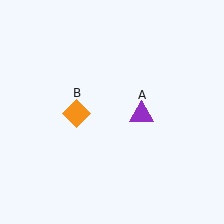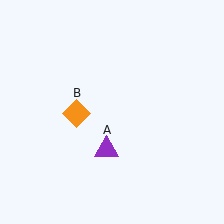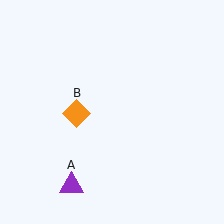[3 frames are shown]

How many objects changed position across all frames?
1 object changed position: purple triangle (object A).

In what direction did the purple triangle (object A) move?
The purple triangle (object A) moved down and to the left.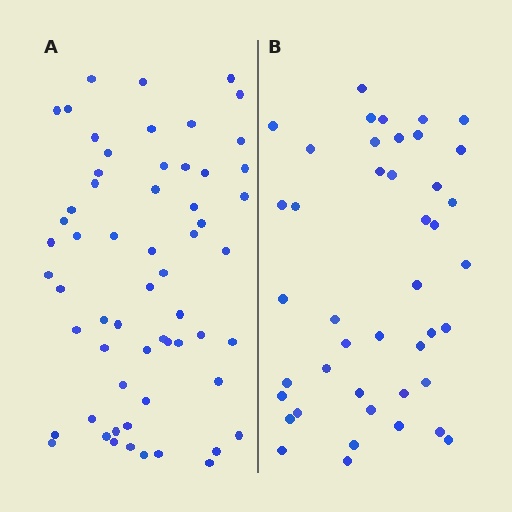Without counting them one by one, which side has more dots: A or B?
Region A (the left region) has more dots.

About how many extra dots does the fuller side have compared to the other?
Region A has approximately 15 more dots than region B.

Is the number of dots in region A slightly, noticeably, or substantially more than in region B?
Region A has noticeably more, but not dramatically so. The ratio is roughly 1.4 to 1.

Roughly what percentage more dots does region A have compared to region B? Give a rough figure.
About 40% more.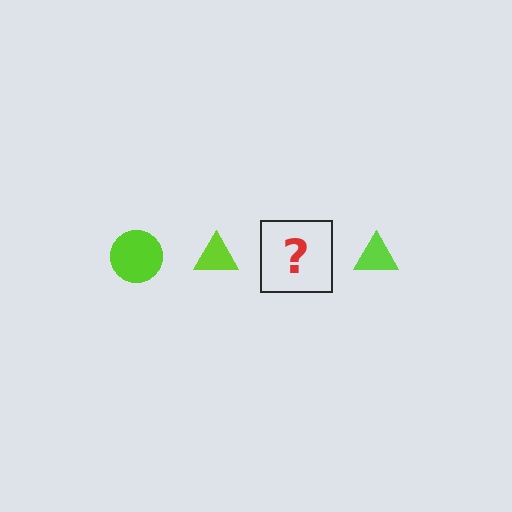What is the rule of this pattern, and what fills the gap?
The rule is that the pattern cycles through circle, triangle shapes in lime. The gap should be filled with a lime circle.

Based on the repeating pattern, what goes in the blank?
The blank should be a lime circle.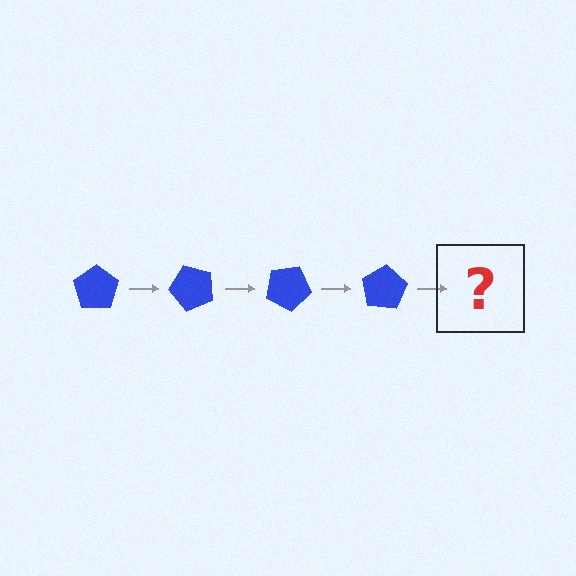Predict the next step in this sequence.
The next step is a blue pentagon rotated 200 degrees.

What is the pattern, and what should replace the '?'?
The pattern is that the pentagon rotates 50 degrees each step. The '?' should be a blue pentagon rotated 200 degrees.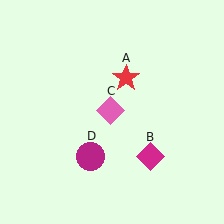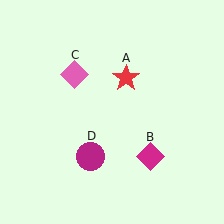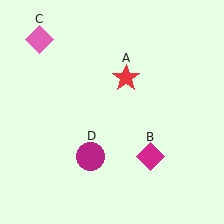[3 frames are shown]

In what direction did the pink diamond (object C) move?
The pink diamond (object C) moved up and to the left.